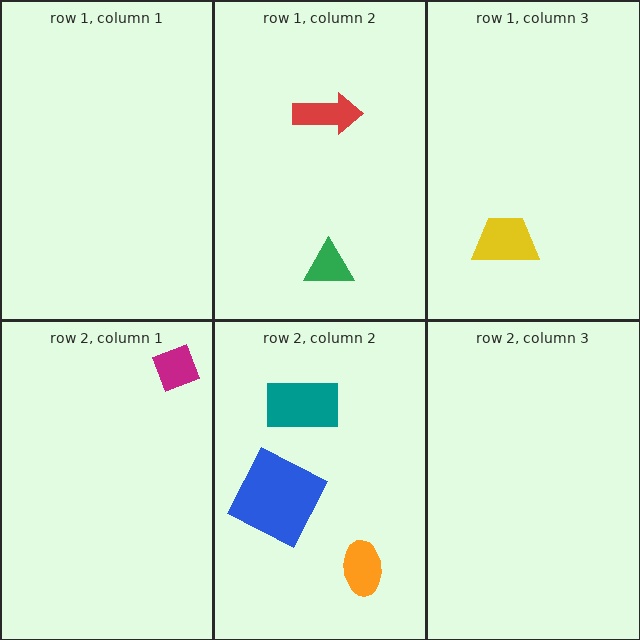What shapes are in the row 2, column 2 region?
The orange ellipse, the blue square, the teal rectangle.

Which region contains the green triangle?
The row 1, column 2 region.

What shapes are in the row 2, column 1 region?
The magenta diamond.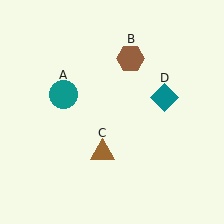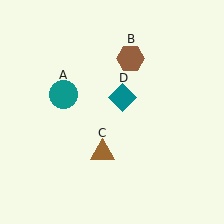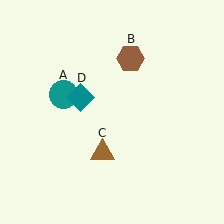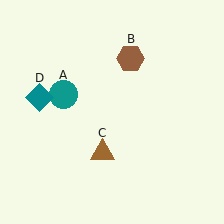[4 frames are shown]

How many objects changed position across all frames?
1 object changed position: teal diamond (object D).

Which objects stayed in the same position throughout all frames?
Teal circle (object A) and brown hexagon (object B) and brown triangle (object C) remained stationary.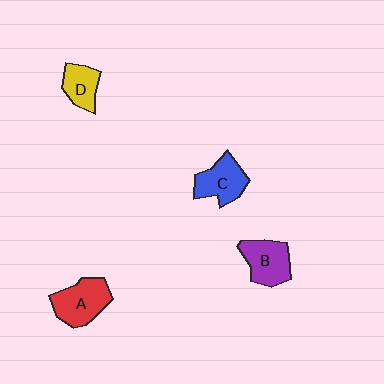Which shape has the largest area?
Shape A (red).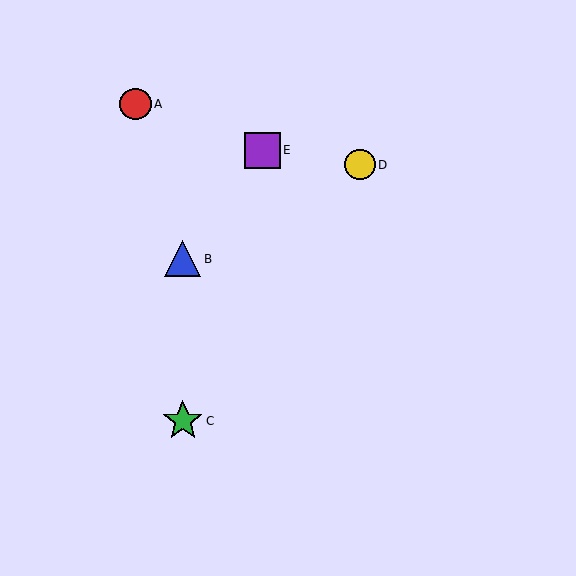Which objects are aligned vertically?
Objects B, C are aligned vertically.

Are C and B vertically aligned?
Yes, both are at x≈183.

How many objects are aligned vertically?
2 objects (B, C) are aligned vertically.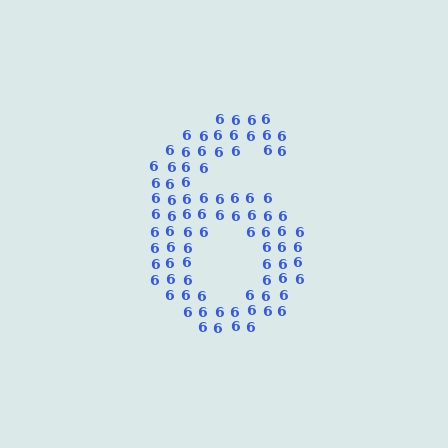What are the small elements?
The small elements are digit 6's.